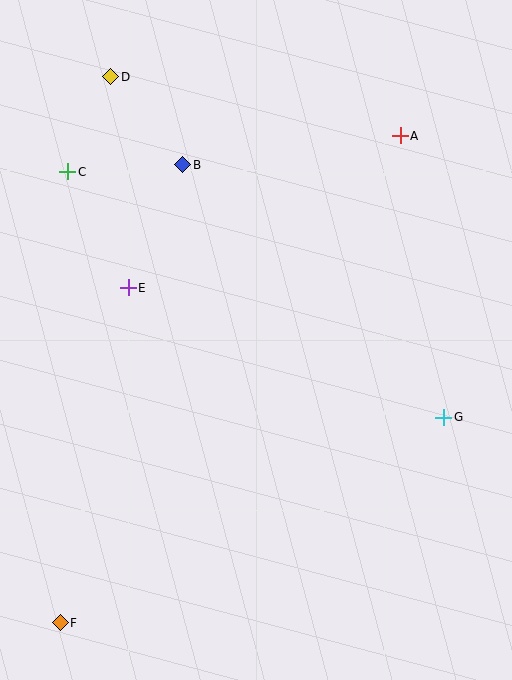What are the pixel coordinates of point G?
Point G is at (444, 417).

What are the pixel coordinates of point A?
Point A is at (400, 136).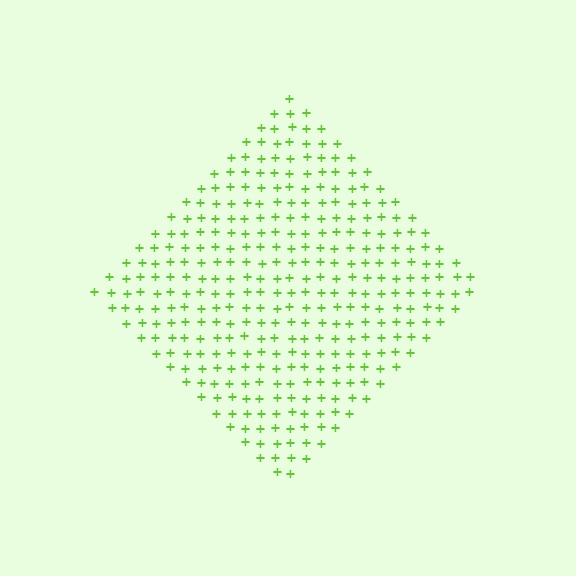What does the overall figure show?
The overall figure shows a diamond.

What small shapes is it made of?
It is made of small plus signs.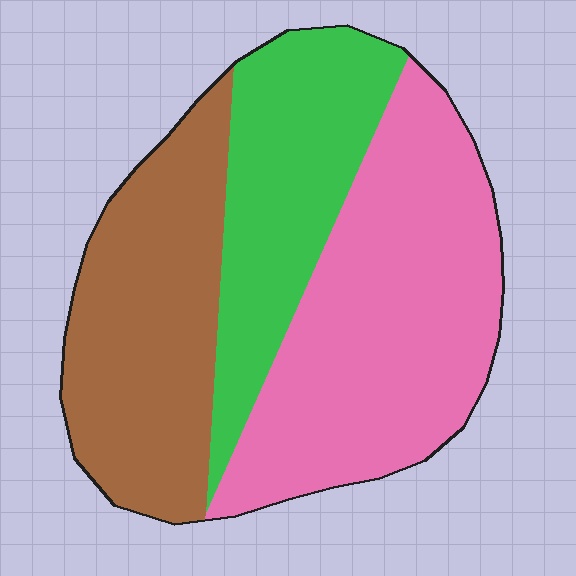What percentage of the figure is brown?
Brown takes up about one third (1/3) of the figure.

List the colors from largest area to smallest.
From largest to smallest: pink, brown, green.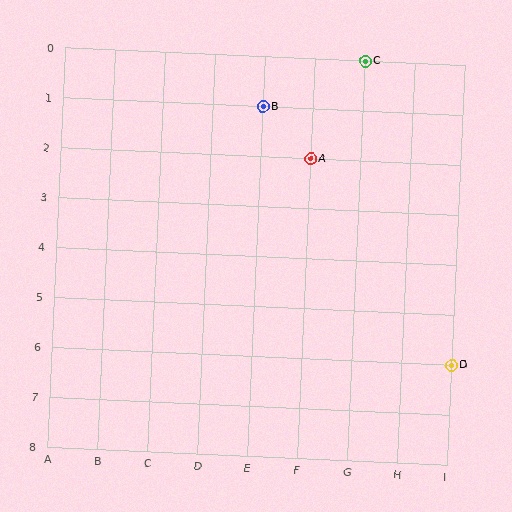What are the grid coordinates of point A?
Point A is at grid coordinates (F, 2).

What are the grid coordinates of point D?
Point D is at grid coordinates (I, 6).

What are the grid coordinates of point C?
Point C is at grid coordinates (G, 0).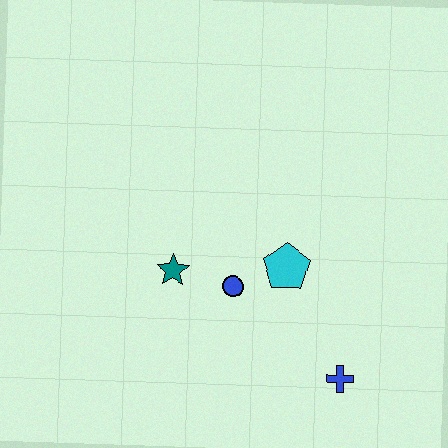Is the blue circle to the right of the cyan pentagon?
No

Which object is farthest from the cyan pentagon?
The blue cross is farthest from the cyan pentagon.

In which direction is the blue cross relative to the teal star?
The blue cross is to the right of the teal star.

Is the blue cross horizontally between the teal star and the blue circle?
No